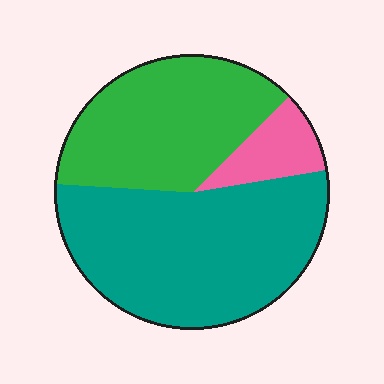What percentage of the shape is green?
Green takes up about three eighths (3/8) of the shape.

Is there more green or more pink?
Green.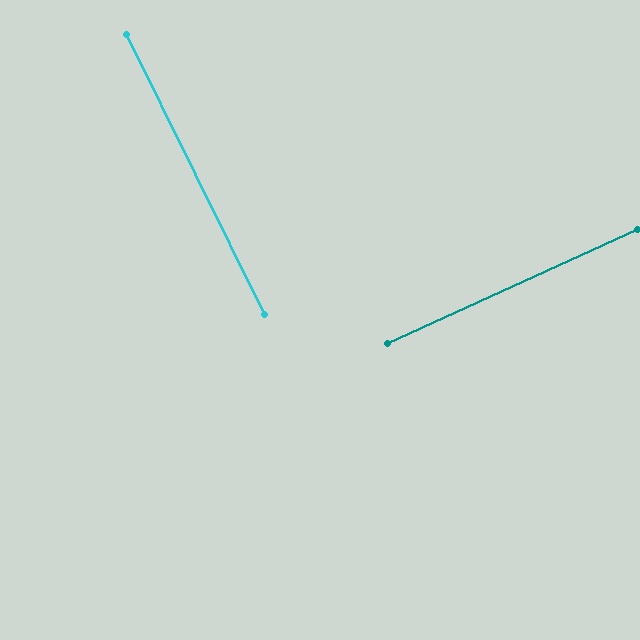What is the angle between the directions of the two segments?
Approximately 88 degrees.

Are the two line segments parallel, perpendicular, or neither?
Perpendicular — they meet at approximately 88°.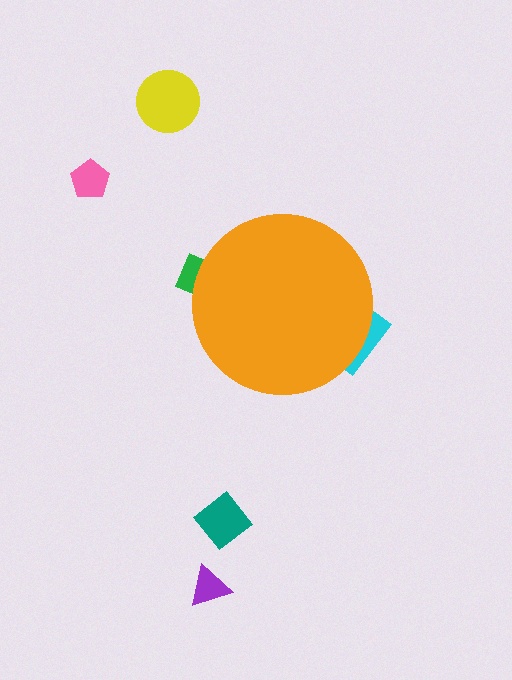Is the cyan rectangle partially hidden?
Yes, the cyan rectangle is partially hidden behind the orange circle.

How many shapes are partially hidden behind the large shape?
2 shapes are partially hidden.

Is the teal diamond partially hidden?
No, the teal diamond is fully visible.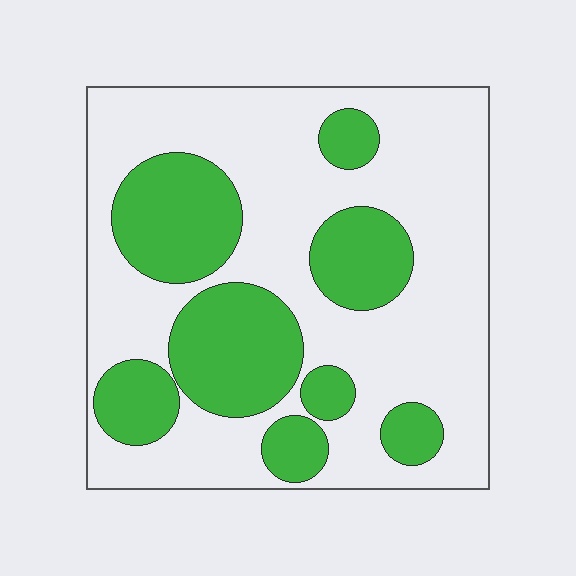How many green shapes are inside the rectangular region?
8.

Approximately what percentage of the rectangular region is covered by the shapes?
Approximately 35%.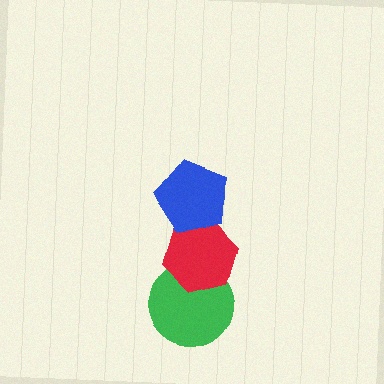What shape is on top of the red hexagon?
The blue pentagon is on top of the red hexagon.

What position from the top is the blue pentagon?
The blue pentagon is 1st from the top.